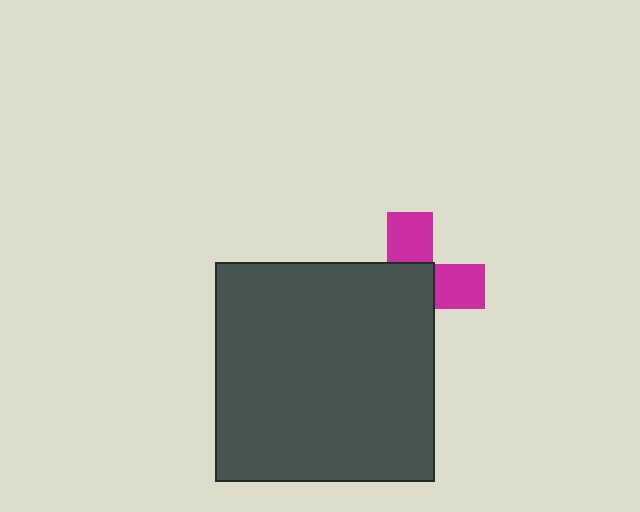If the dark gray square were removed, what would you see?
You would see the complete magenta cross.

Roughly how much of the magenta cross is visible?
A small part of it is visible (roughly 39%).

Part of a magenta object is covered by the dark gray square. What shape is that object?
It is a cross.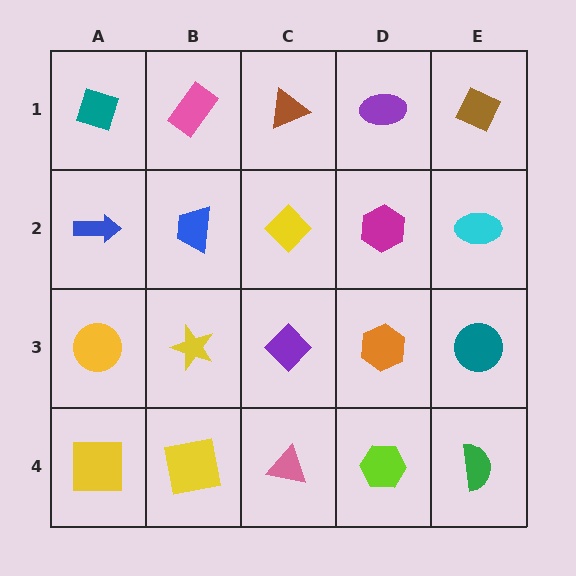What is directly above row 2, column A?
A teal diamond.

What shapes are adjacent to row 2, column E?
A brown diamond (row 1, column E), a teal circle (row 3, column E), a magenta hexagon (row 2, column D).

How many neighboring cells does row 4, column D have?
3.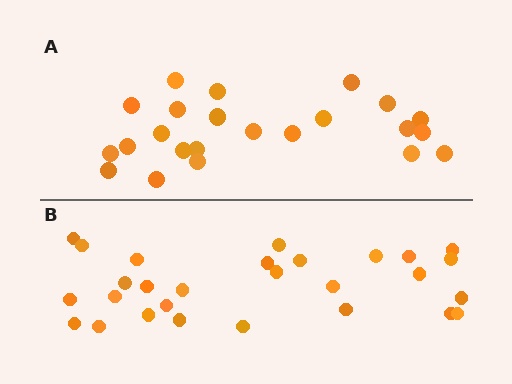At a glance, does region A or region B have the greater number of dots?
Region B (the bottom region) has more dots.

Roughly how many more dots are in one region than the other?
Region B has about 5 more dots than region A.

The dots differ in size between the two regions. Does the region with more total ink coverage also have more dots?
No. Region A has more total ink coverage because its dots are larger, but region B actually contains more individual dots. Total area can be misleading — the number of items is what matters here.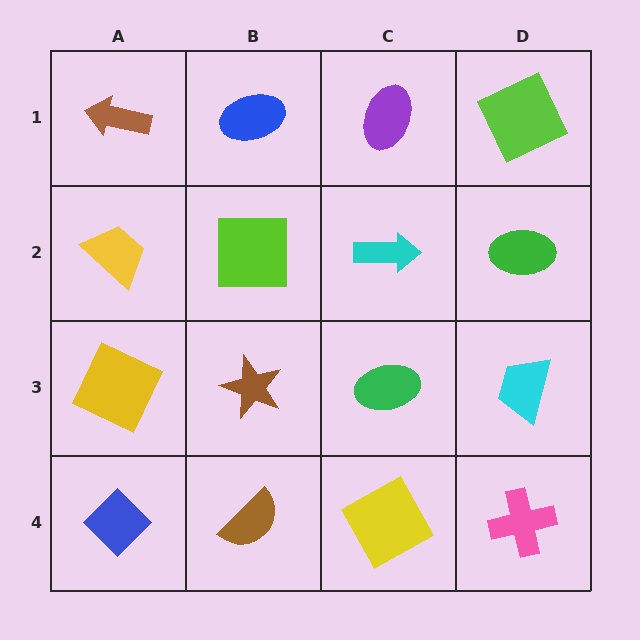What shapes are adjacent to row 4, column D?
A cyan trapezoid (row 3, column D), a yellow square (row 4, column C).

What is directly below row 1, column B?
A lime square.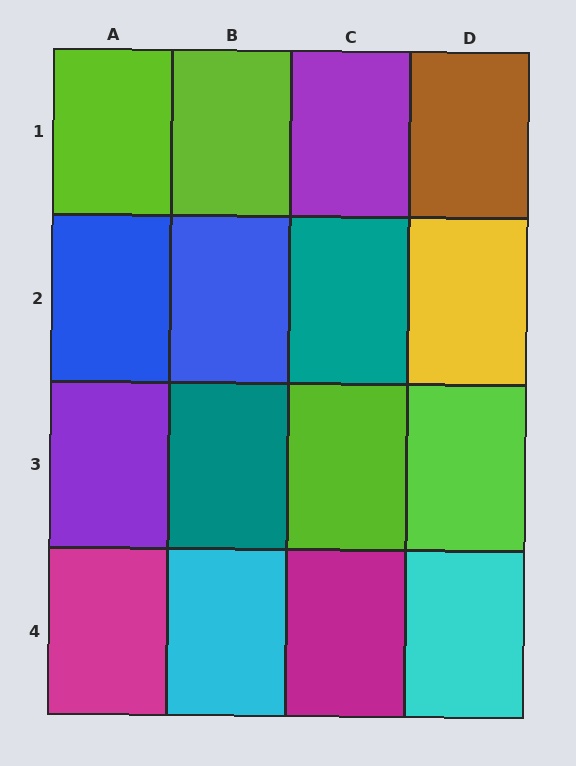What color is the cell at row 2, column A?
Blue.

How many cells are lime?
4 cells are lime.